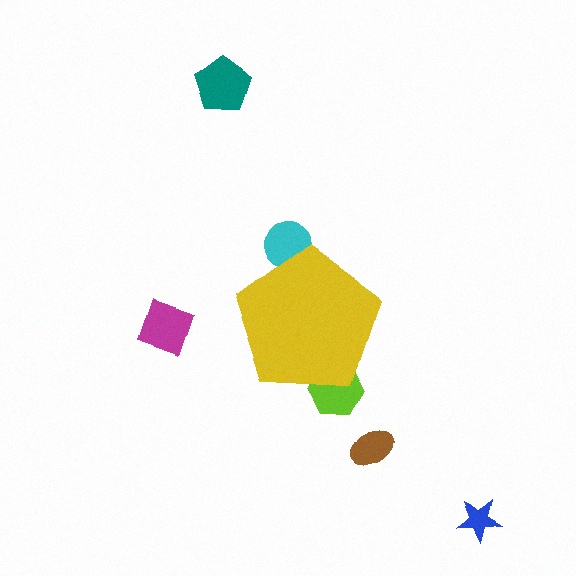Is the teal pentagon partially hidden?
No, the teal pentagon is fully visible.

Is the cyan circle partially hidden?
Yes, the cyan circle is partially hidden behind the yellow pentagon.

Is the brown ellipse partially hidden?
No, the brown ellipse is fully visible.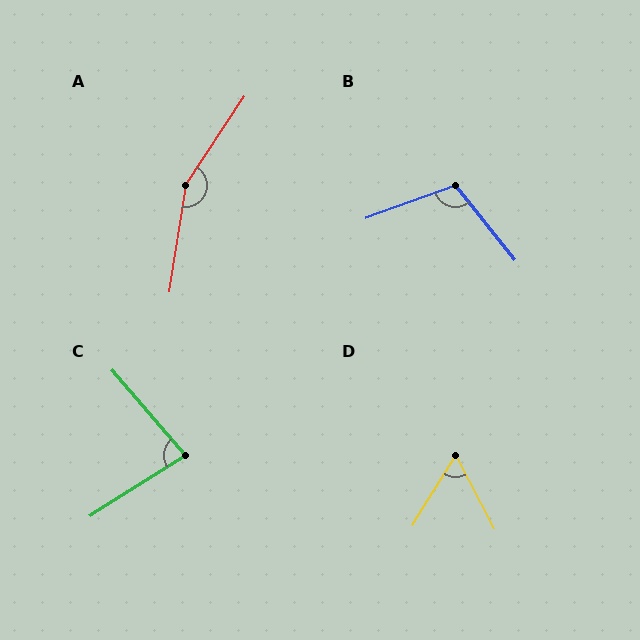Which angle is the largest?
A, at approximately 155 degrees.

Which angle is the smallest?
D, at approximately 60 degrees.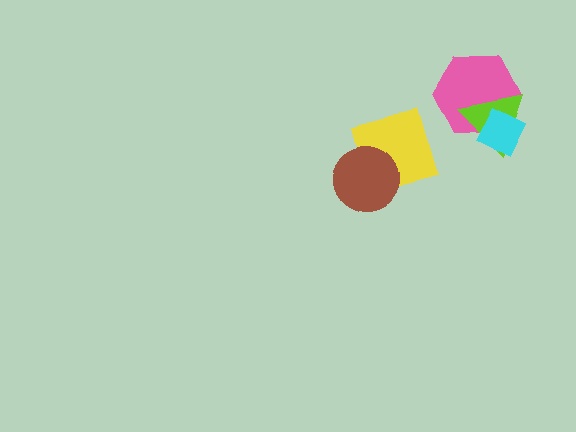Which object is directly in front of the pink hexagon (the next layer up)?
The lime triangle is directly in front of the pink hexagon.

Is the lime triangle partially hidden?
Yes, it is partially covered by another shape.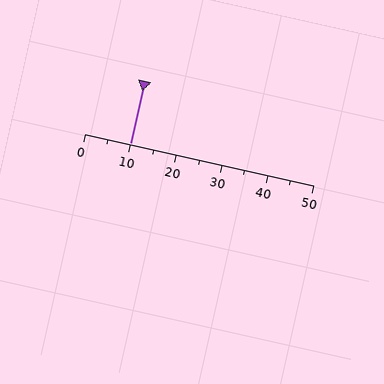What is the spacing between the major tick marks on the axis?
The major ticks are spaced 10 apart.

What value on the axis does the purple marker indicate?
The marker indicates approximately 10.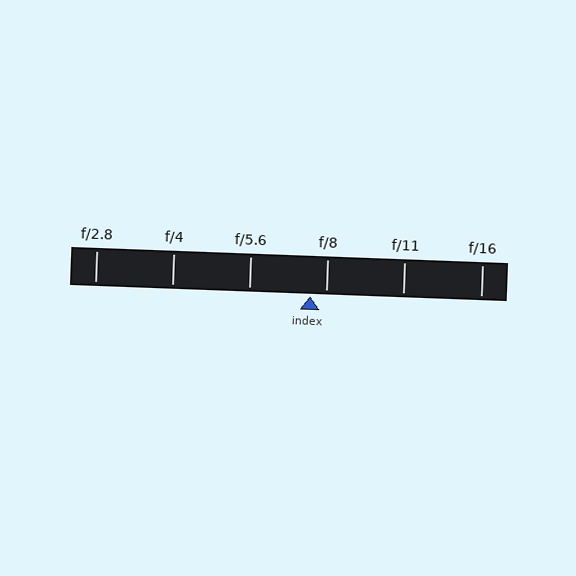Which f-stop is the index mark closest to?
The index mark is closest to f/8.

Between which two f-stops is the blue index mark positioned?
The index mark is between f/5.6 and f/8.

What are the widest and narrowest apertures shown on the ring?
The widest aperture shown is f/2.8 and the narrowest is f/16.